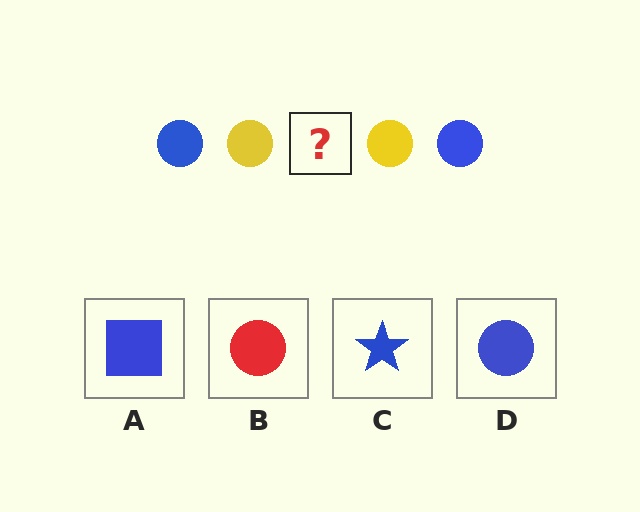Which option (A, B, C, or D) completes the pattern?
D.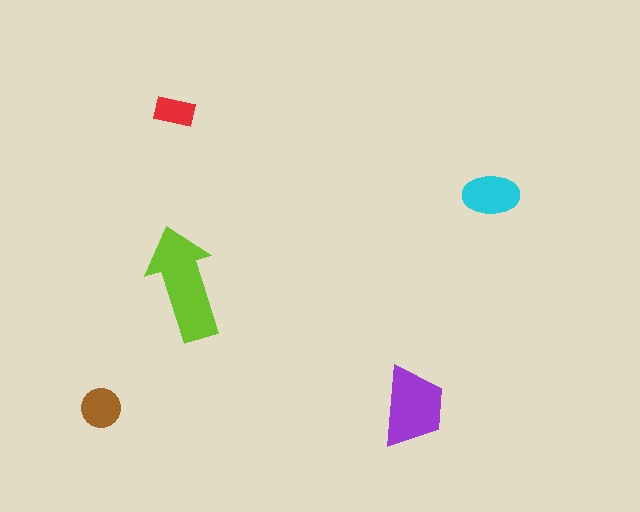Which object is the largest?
The lime arrow.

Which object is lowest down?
The brown circle is bottommost.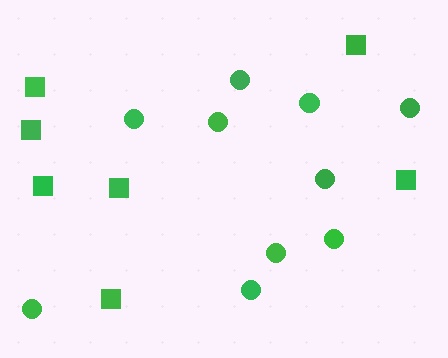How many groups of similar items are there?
There are 2 groups: one group of squares (7) and one group of circles (10).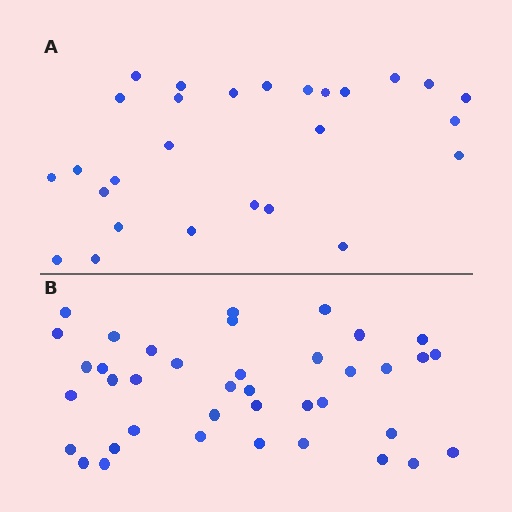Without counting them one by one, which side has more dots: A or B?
Region B (the bottom region) has more dots.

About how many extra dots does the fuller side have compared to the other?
Region B has roughly 12 or so more dots than region A.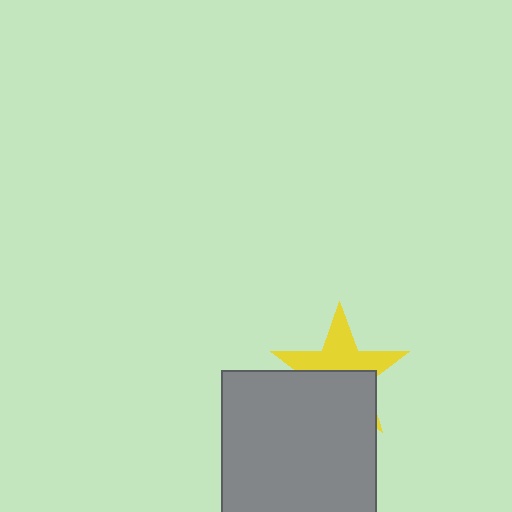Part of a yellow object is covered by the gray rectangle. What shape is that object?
It is a star.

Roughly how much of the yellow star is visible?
About half of it is visible (roughly 49%).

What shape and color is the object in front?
The object in front is a gray rectangle.